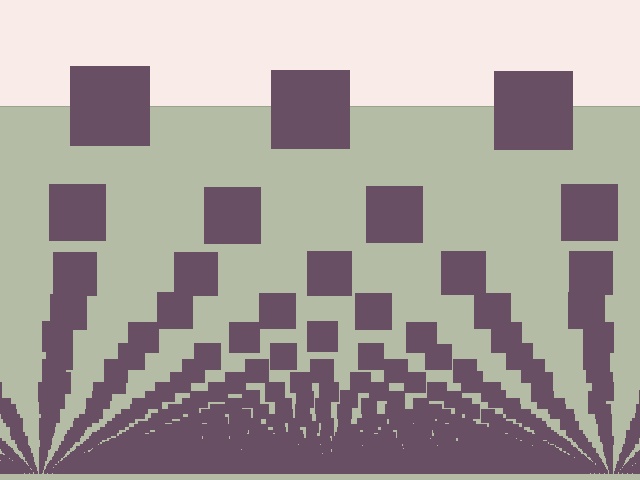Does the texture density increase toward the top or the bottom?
Density increases toward the bottom.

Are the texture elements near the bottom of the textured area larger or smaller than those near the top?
Smaller. The gradient is inverted — elements near the bottom are smaller and denser.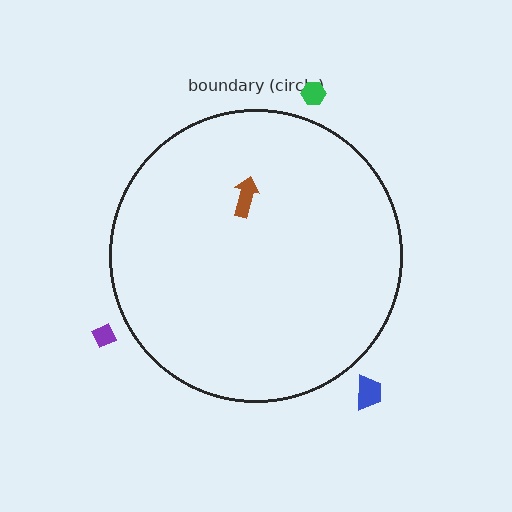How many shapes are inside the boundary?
1 inside, 3 outside.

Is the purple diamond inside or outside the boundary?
Outside.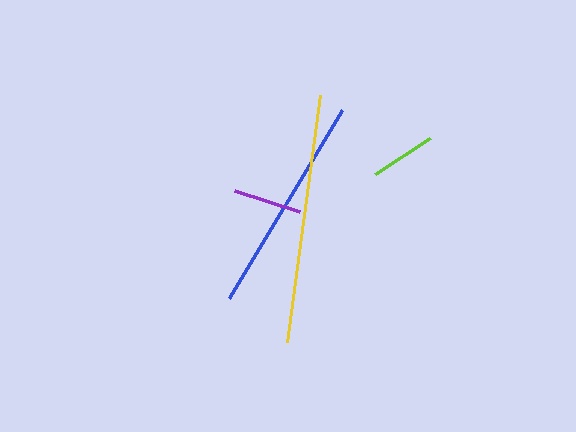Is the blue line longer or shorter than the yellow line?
The yellow line is longer than the blue line.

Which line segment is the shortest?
The lime line is the shortest at approximately 66 pixels.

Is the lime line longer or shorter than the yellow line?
The yellow line is longer than the lime line.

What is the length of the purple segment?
The purple segment is approximately 69 pixels long.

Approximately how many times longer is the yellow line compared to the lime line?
The yellow line is approximately 3.8 times the length of the lime line.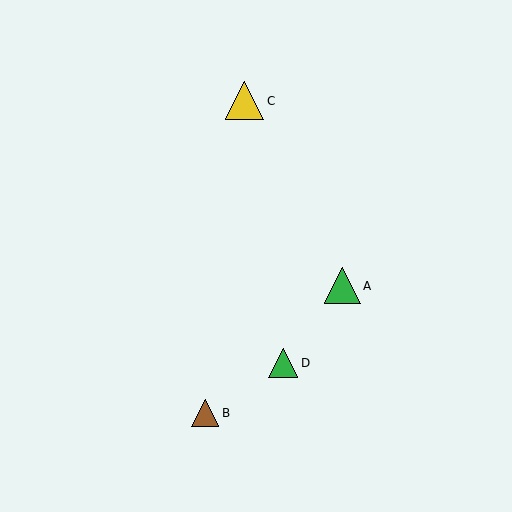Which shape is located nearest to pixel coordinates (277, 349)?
The green triangle (labeled D) at (283, 363) is nearest to that location.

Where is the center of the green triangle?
The center of the green triangle is at (342, 286).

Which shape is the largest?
The yellow triangle (labeled C) is the largest.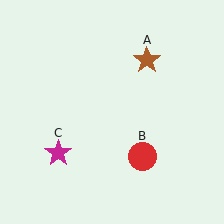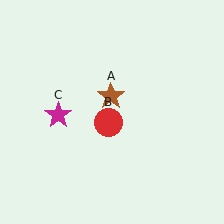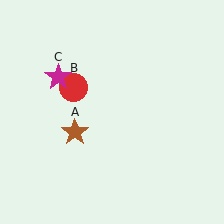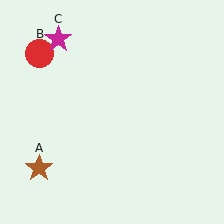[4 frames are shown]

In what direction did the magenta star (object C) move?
The magenta star (object C) moved up.